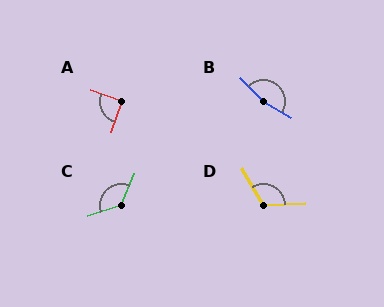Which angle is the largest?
B, at approximately 165 degrees.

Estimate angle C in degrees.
Approximately 132 degrees.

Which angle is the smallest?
A, at approximately 91 degrees.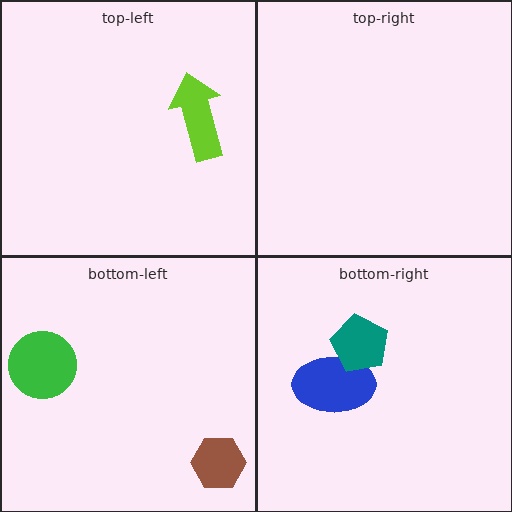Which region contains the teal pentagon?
The bottom-right region.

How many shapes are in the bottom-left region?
2.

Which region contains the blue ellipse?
The bottom-right region.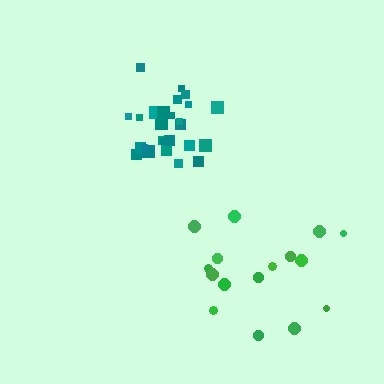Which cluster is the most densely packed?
Teal.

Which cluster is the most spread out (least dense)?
Green.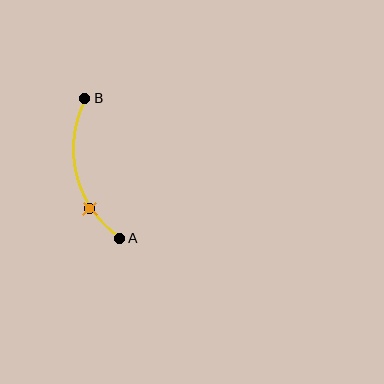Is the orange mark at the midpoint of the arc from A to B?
No. The orange mark lies on the arc but is closer to endpoint A. The arc midpoint would be at the point on the curve equidistant along the arc from both A and B.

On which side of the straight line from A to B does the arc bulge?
The arc bulges to the left of the straight line connecting A and B.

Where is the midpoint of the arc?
The arc midpoint is the point on the curve farthest from the straight line joining A and B. It sits to the left of that line.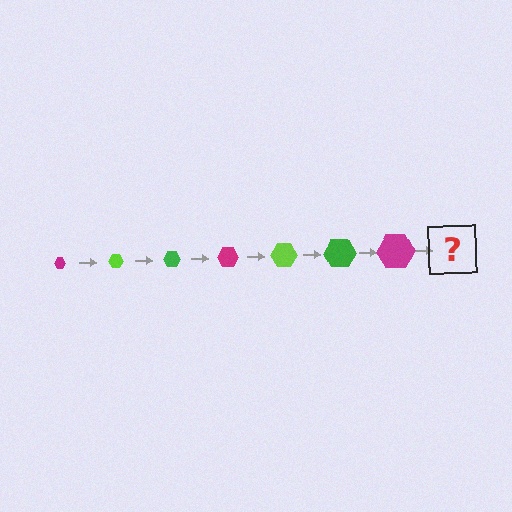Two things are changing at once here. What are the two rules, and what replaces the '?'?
The two rules are that the hexagon grows larger each step and the color cycles through magenta, lime, and green. The '?' should be a lime hexagon, larger than the previous one.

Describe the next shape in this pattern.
It should be a lime hexagon, larger than the previous one.